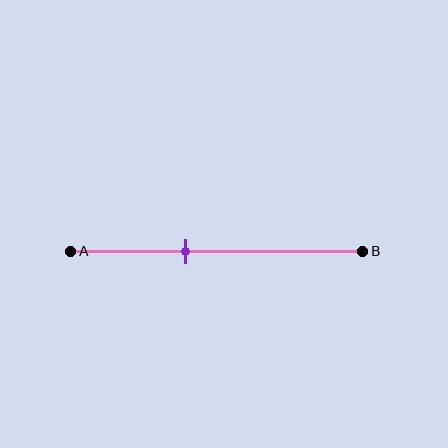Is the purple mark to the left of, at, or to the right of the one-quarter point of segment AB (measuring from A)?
The purple mark is to the right of the one-quarter point of segment AB.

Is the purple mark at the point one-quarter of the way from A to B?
No, the mark is at about 40% from A, not at the 25% one-quarter point.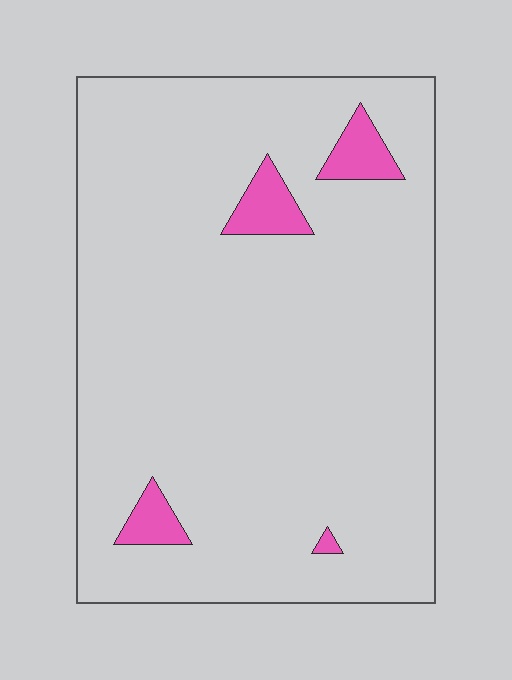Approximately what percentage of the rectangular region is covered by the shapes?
Approximately 5%.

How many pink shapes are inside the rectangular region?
4.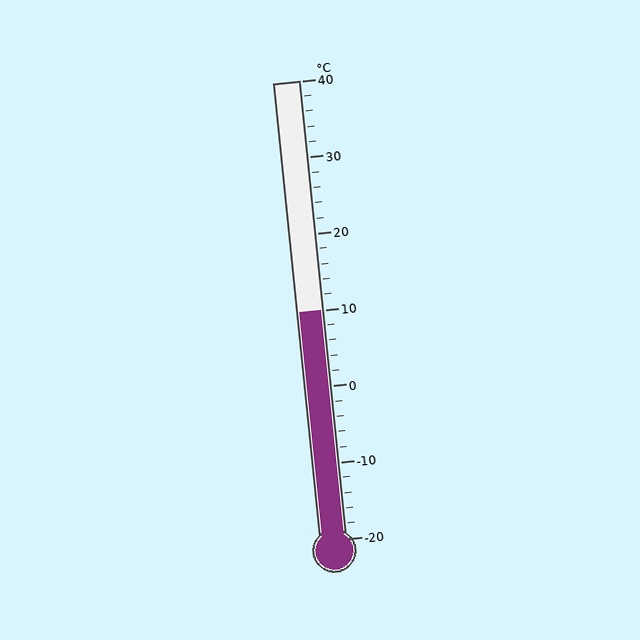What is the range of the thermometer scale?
The thermometer scale ranges from -20°C to 40°C.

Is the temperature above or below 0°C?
The temperature is above 0°C.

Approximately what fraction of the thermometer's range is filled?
The thermometer is filled to approximately 50% of its range.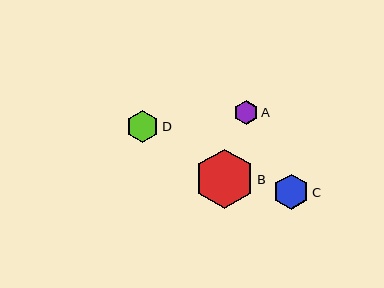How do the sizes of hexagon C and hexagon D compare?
Hexagon C and hexagon D are approximately the same size.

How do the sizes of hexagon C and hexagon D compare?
Hexagon C and hexagon D are approximately the same size.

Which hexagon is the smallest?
Hexagon A is the smallest with a size of approximately 24 pixels.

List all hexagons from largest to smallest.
From largest to smallest: B, C, D, A.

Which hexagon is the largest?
Hexagon B is the largest with a size of approximately 59 pixels.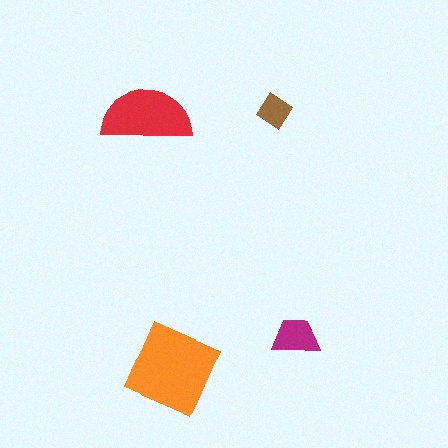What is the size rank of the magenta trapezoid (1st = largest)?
3rd.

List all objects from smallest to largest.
The brown diamond, the magenta trapezoid, the red semicircle, the orange diamond.